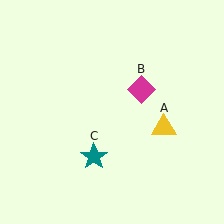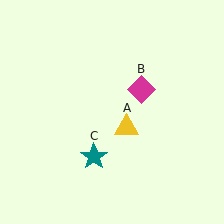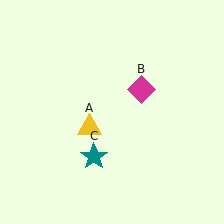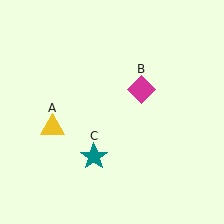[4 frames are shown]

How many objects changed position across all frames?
1 object changed position: yellow triangle (object A).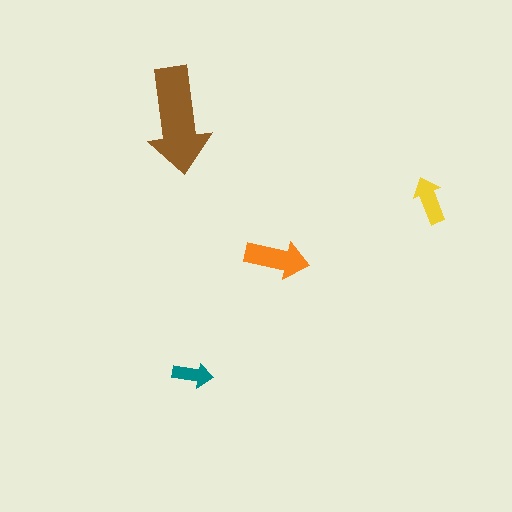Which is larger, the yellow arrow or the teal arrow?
The yellow one.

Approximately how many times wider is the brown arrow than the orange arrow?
About 1.5 times wider.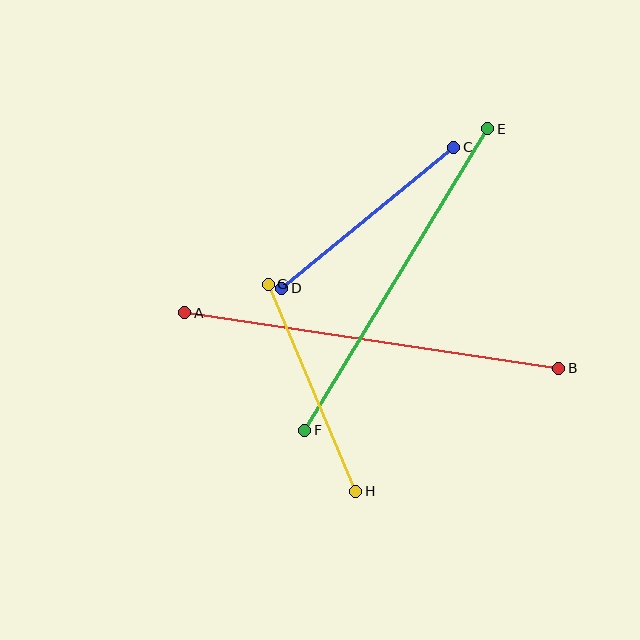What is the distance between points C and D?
The distance is approximately 222 pixels.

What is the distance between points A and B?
The distance is approximately 378 pixels.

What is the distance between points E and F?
The distance is approximately 352 pixels.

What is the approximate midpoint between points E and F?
The midpoint is at approximately (396, 280) pixels.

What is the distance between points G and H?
The distance is approximately 225 pixels.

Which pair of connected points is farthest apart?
Points A and B are farthest apart.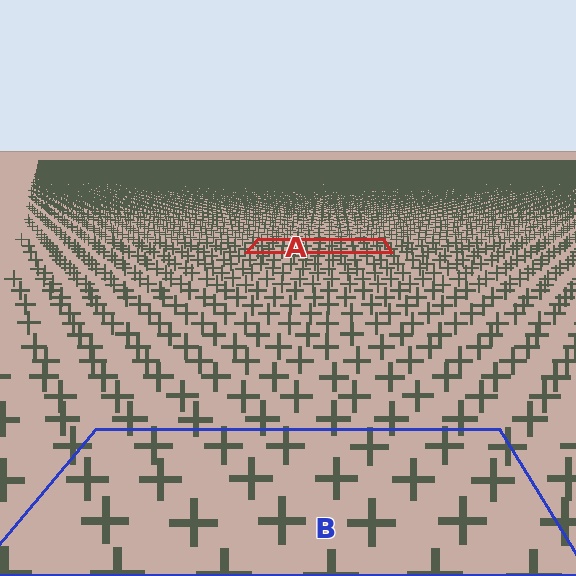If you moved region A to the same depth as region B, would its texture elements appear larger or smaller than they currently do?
They would appear larger. At a closer depth, the same texture elements are projected at a bigger on-screen size.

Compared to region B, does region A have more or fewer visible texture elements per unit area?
Region A has more texture elements per unit area — they are packed more densely because it is farther away.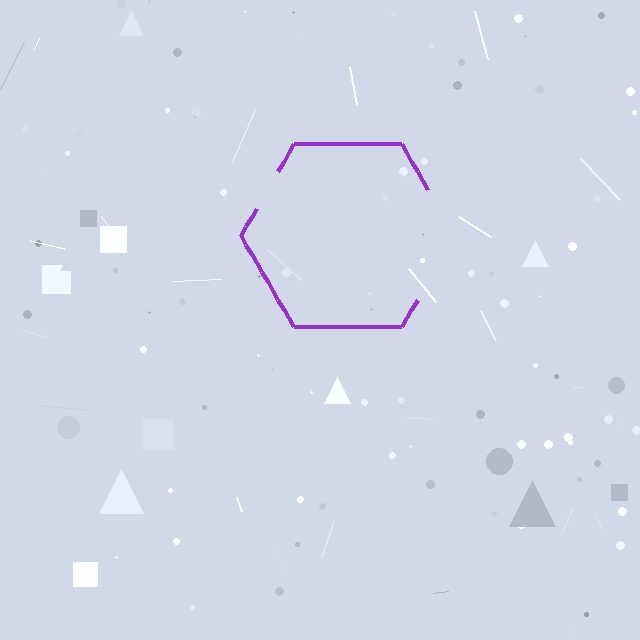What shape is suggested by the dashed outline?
The dashed outline suggests a hexagon.